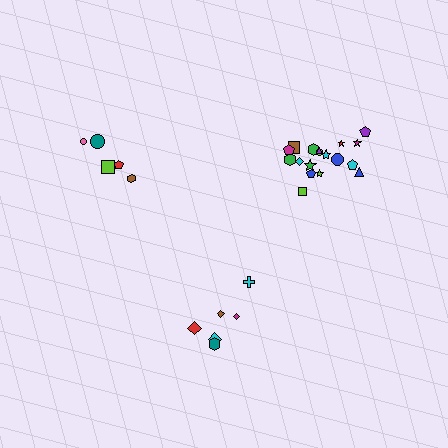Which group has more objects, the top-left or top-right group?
The top-right group.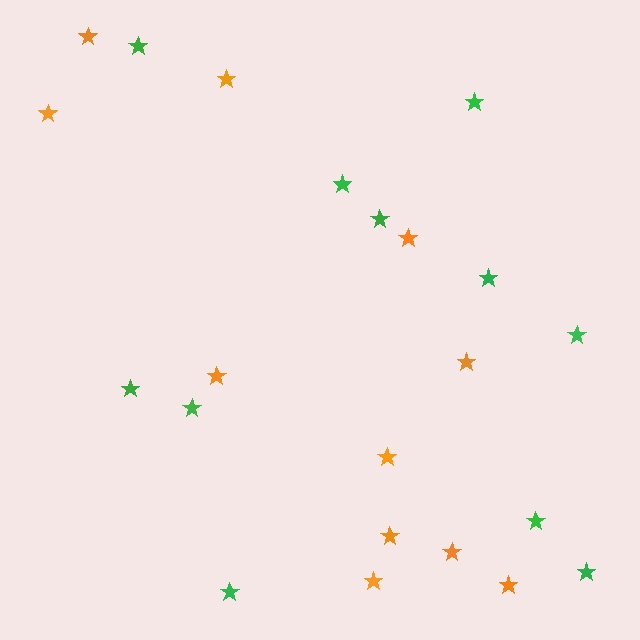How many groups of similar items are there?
There are 2 groups: one group of orange stars (11) and one group of green stars (11).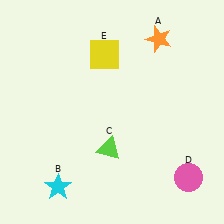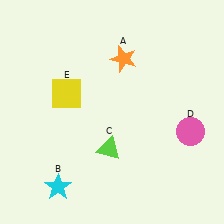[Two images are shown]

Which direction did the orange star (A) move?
The orange star (A) moved left.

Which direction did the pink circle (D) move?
The pink circle (D) moved up.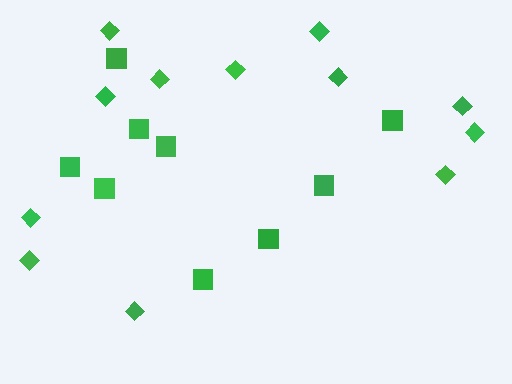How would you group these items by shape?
There are 2 groups: one group of squares (9) and one group of diamonds (12).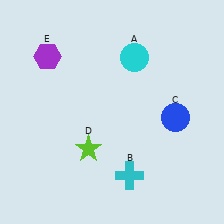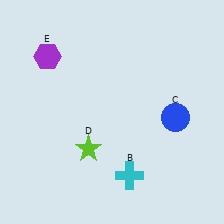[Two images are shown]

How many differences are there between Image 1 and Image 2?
There is 1 difference between the two images.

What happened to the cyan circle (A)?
The cyan circle (A) was removed in Image 2. It was in the top-right area of Image 1.